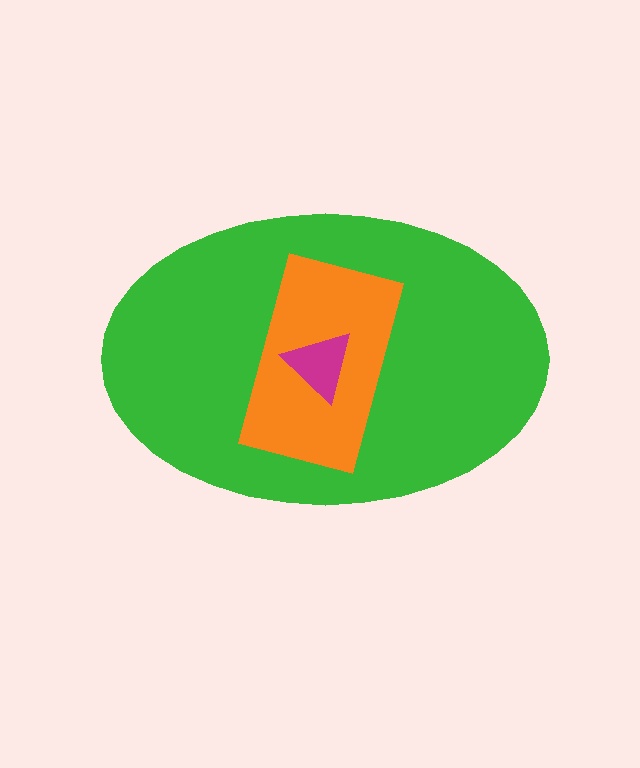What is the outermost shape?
The green ellipse.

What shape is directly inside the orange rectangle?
The magenta triangle.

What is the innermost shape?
The magenta triangle.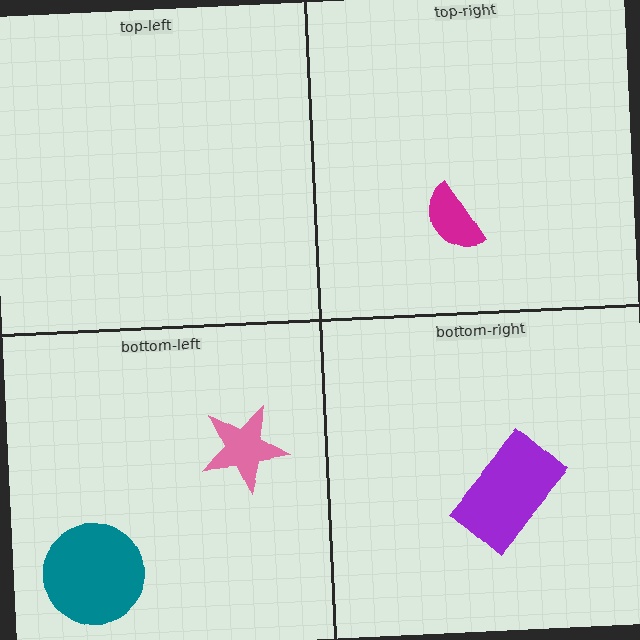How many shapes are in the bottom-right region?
1.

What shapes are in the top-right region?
The magenta semicircle.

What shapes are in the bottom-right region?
The purple rectangle.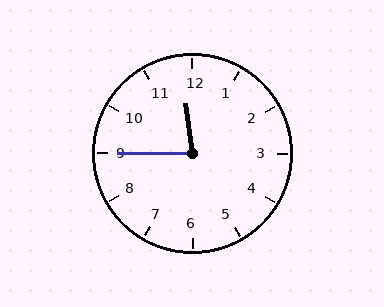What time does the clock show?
11:45.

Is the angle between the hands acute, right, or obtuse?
It is acute.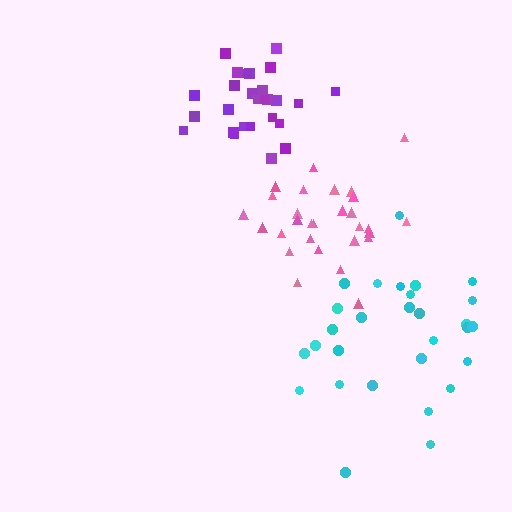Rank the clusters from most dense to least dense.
purple, pink, cyan.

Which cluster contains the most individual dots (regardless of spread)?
Pink (29).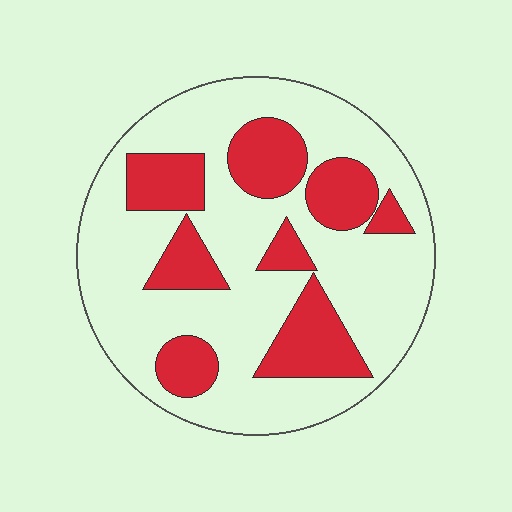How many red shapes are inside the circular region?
8.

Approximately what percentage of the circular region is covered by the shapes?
Approximately 30%.